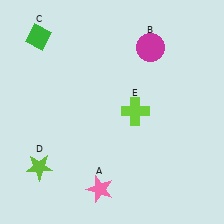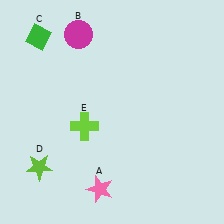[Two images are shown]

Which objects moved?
The objects that moved are: the magenta circle (B), the lime cross (E).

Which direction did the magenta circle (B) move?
The magenta circle (B) moved left.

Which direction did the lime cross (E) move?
The lime cross (E) moved left.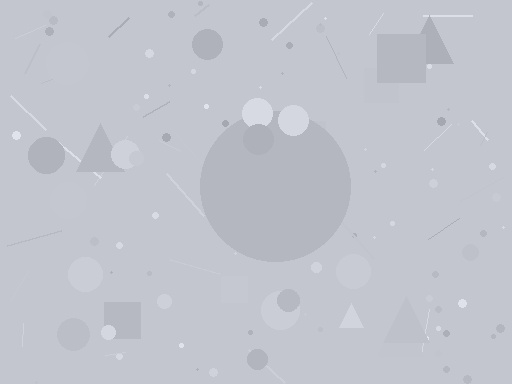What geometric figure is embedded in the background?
A circle is embedded in the background.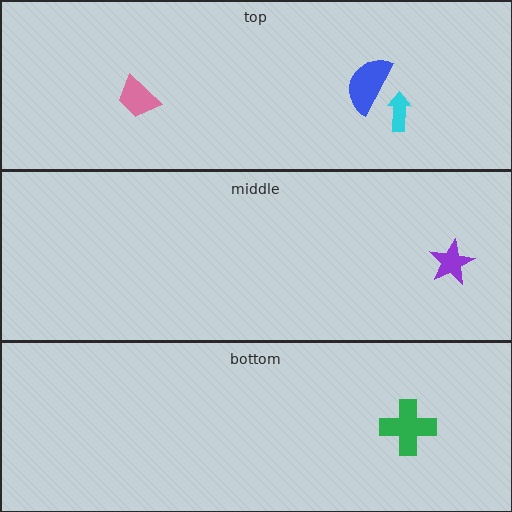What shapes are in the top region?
The blue semicircle, the cyan arrow, the pink trapezoid.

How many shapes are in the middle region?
1.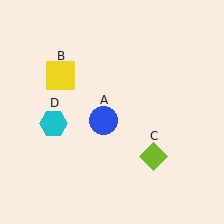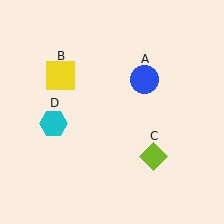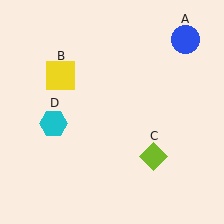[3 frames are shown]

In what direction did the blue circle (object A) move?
The blue circle (object A) moved up and to the right.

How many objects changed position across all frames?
1 object changed position: blue circle (object A).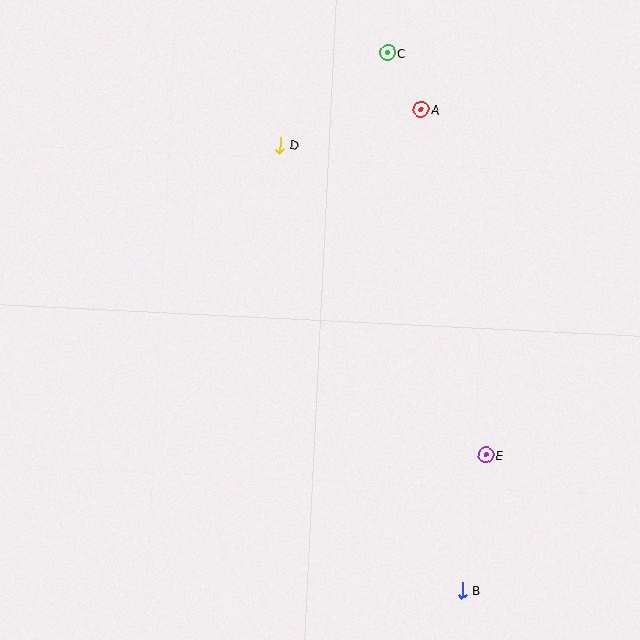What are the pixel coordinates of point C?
Point C is at (387, 53).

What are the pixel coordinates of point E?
Point E is at (486, 455).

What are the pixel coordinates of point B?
Point B is at (462, 591).